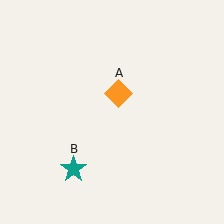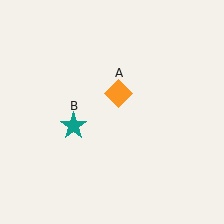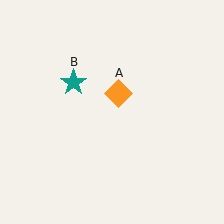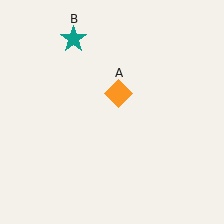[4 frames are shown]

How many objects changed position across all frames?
1 object changed position: teal star (object B).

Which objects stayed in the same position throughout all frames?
Orange diamond (object A) remained stationary.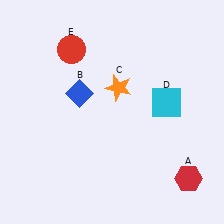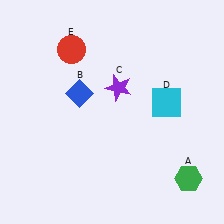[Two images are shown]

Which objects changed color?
A changed from red to green. C changed from orange to purple.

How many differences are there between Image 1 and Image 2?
There are 2 differences between the two images.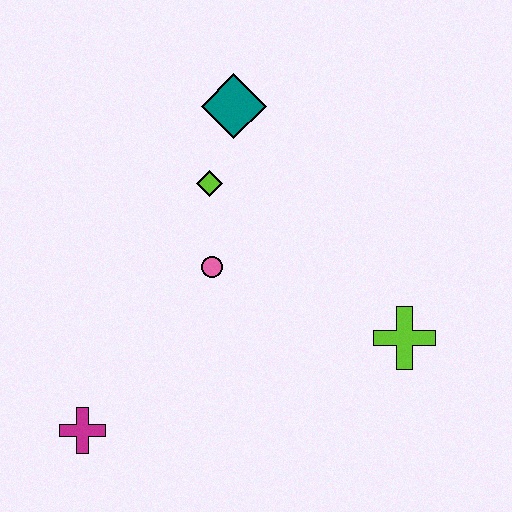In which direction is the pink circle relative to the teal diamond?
The pink circle is below the teal diamond.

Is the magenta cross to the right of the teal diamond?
No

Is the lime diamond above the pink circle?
Yes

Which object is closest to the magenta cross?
The pink circle is closest to the magenta cross.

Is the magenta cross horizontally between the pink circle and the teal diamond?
No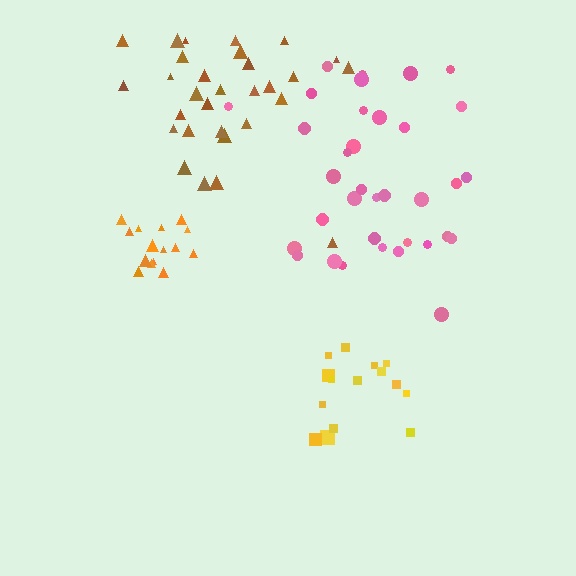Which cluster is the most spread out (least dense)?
Brown.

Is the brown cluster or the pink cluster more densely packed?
Pink.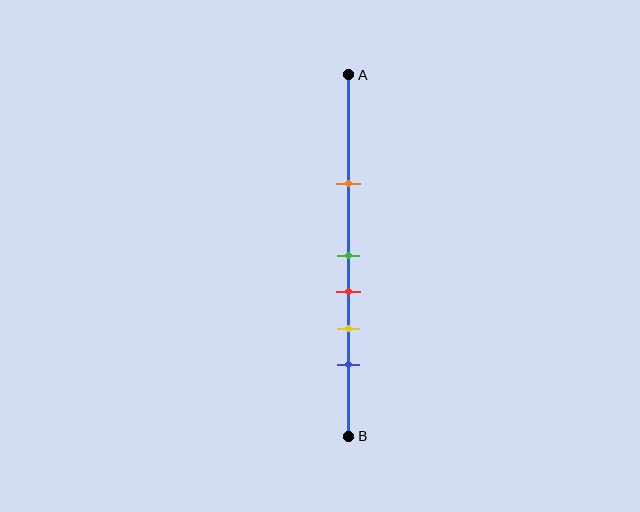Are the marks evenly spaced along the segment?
No, the marks are not evenly spaced.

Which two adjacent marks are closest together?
The green and red marks are the closest adjacent pair.